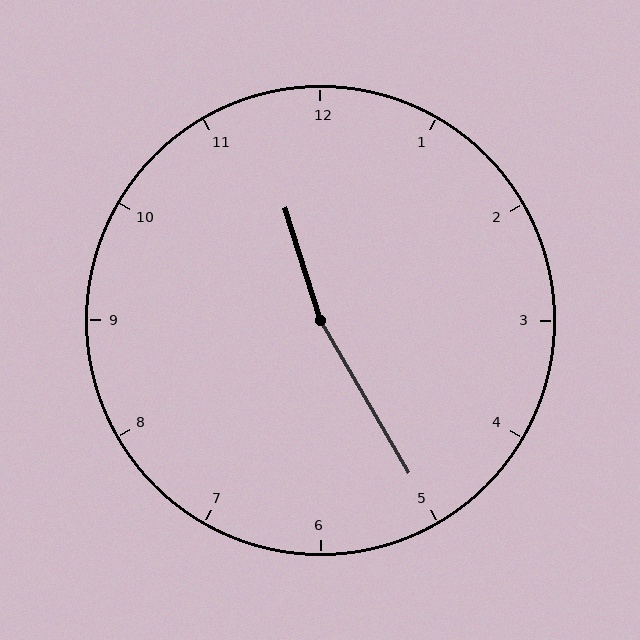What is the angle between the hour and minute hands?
Approximately 168 degrees.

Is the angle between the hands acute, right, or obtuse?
It is obtuse.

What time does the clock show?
11:25.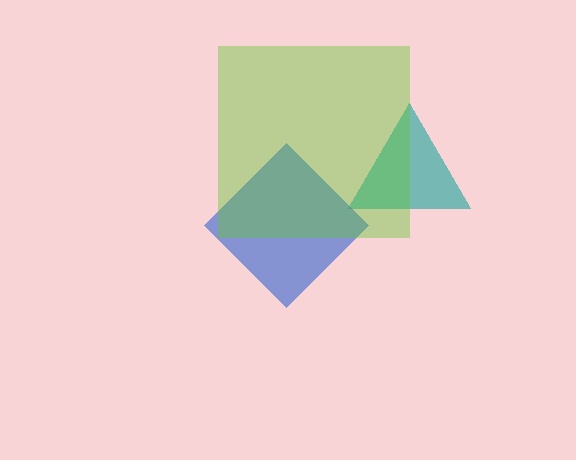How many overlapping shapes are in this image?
There are 3 overlapping shapes in the image.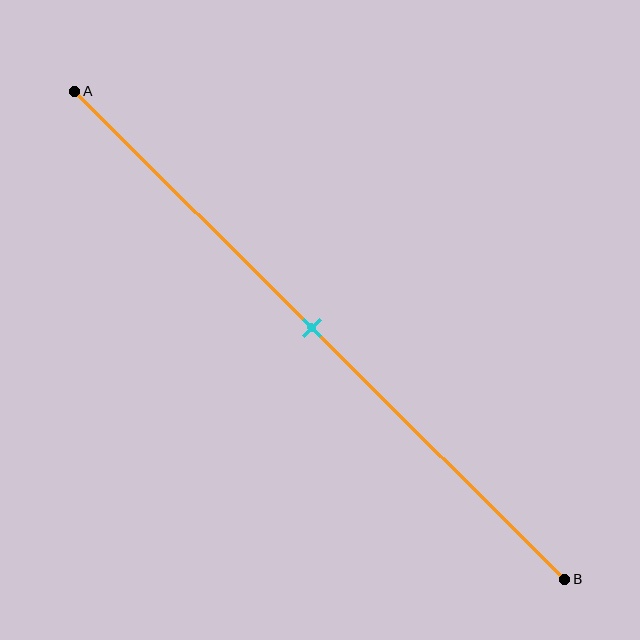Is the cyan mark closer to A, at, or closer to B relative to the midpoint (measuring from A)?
The cyan mark is approximately at the midpoint of segment AB.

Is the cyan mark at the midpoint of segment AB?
Yes, the mark is approximately at the midpoint.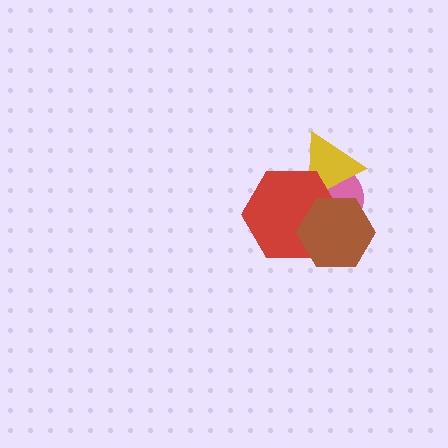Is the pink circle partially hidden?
Yes, it is partially covered by another shape.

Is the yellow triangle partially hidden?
Yes, it is partially covered by another shape.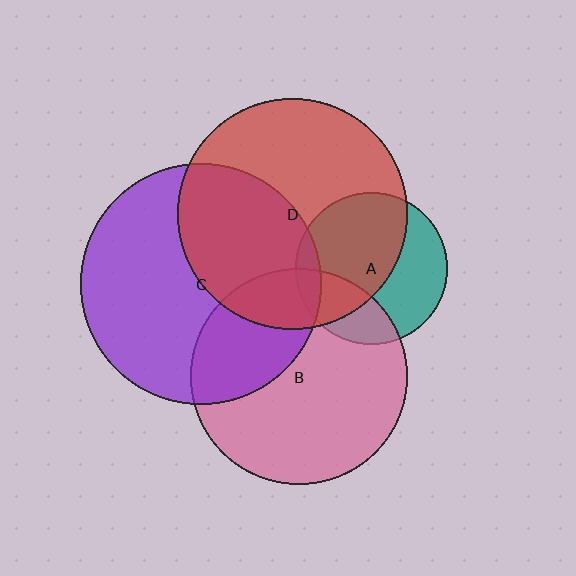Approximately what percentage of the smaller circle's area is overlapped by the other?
Approximately 10%.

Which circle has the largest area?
Circle C (purple).